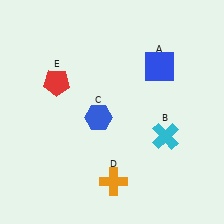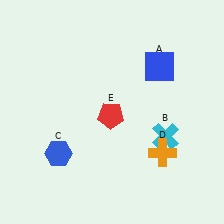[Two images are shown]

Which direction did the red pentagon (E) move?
The red pentagon (E) moved right.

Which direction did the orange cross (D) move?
The orange cross (D) moved right.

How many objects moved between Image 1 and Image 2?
3 objects moved between the two images.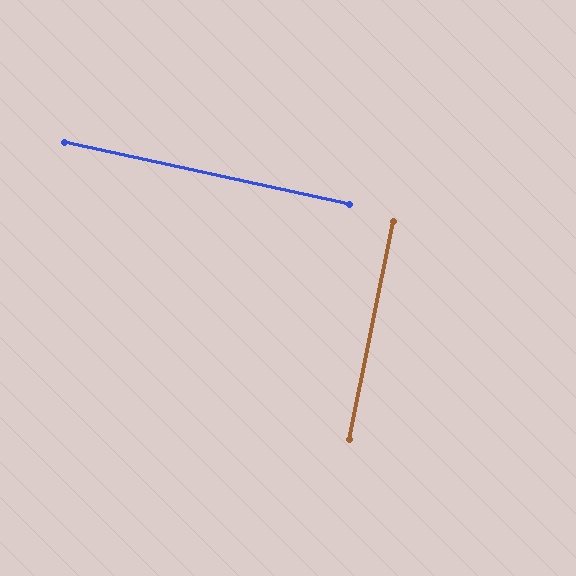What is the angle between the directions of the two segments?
Approximately 89 degrees.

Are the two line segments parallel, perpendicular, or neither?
Perpendicular — they meet at approximately 89°.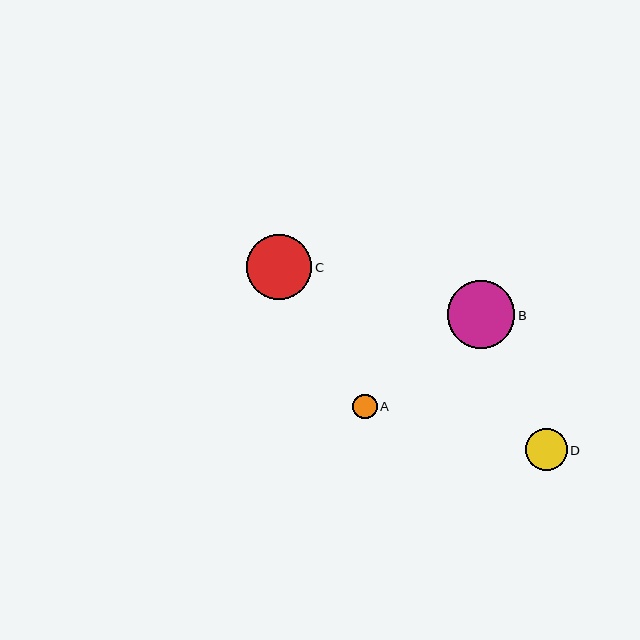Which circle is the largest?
Circle B is the largest with a size of approximately 68 pixels.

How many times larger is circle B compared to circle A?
Circle B is approximately 2.8 times the size of circle A.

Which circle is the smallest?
Circle A is the smallest with a size of approximately 24 pixels.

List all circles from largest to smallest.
From largest to smallest: B, C, D, A.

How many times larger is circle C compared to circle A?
Circle C is approximately 2.7 times the size of circle A.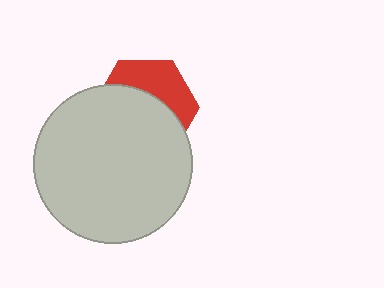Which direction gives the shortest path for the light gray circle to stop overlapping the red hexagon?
Moving down gives the shortest separation.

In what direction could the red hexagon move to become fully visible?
The red hexagon could move up. That would shift it out from behind the light gray circle entirely.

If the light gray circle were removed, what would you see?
You would see the complete red hexagon.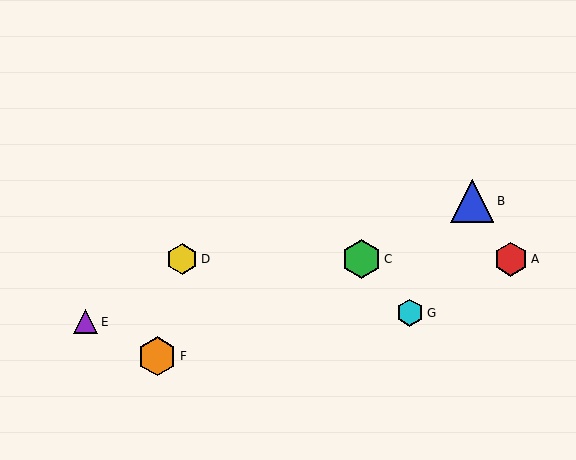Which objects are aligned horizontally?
Objects A, C, D are aligned horizontally.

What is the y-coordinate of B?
Object B is at y≈201.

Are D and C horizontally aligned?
Yes, both are at y≈259.